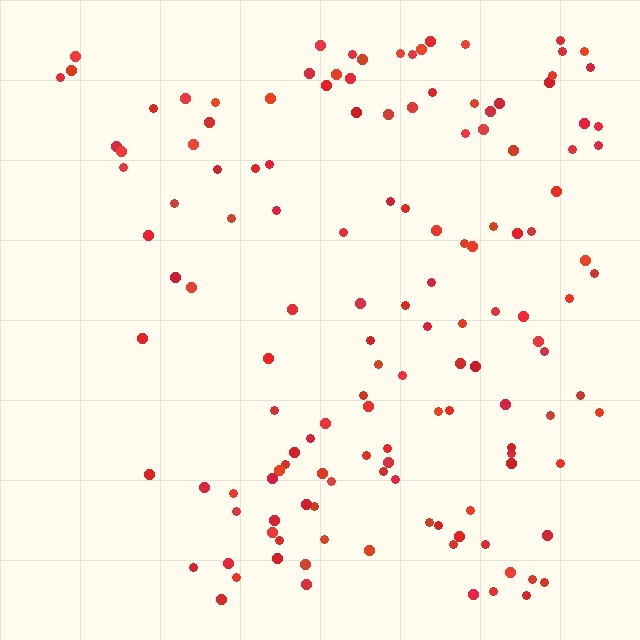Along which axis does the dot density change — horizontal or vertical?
Horizontal.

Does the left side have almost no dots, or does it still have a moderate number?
Still a moderate number, just noticeably fewer than the right.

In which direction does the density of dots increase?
From left to right, with the right side densest.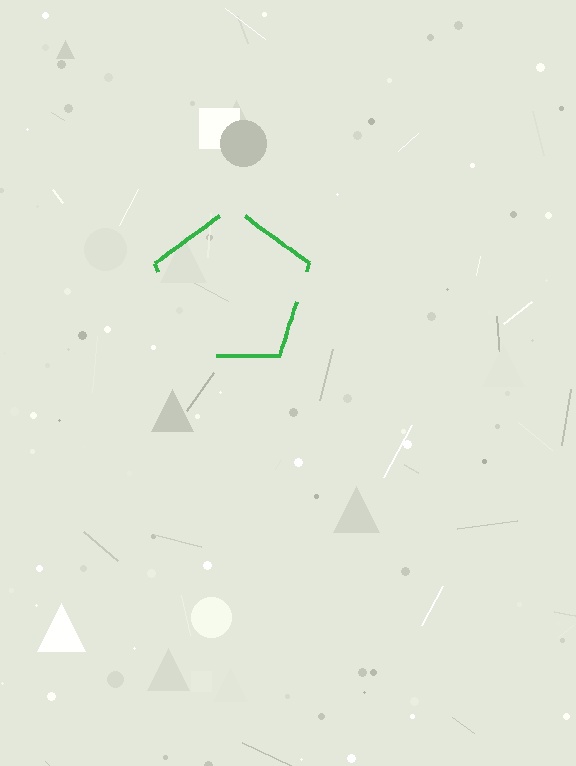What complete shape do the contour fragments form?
The contour fragments form a pentagon.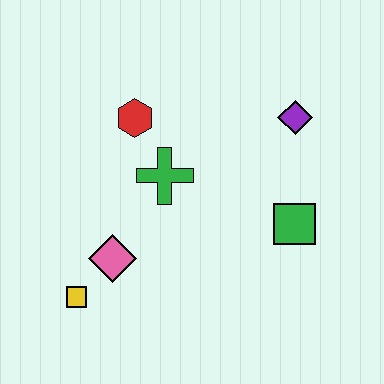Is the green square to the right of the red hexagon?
Yes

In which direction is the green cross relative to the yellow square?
The green cross is above the yellow square.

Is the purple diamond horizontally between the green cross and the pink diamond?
No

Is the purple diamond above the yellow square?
Yes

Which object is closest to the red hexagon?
The green cross is closest to the red hexagon.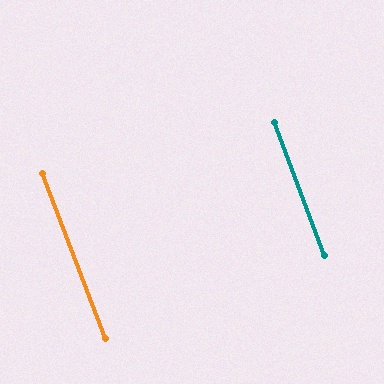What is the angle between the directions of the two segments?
Approximately 0 degrees.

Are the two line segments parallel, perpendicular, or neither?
Parallel — their directions differ by only 0.5°.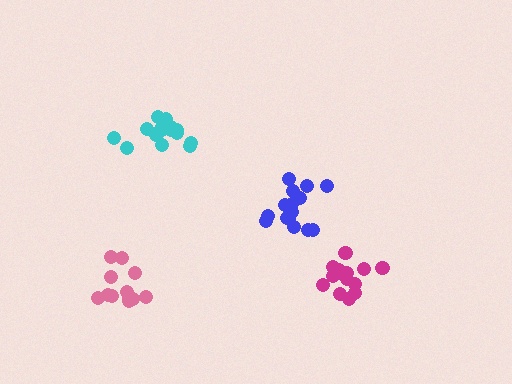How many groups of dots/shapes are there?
There are 4 groups.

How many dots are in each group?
Group 1: 12 dots, Group 2: 16 dots, Group 3: 15 dots, Group 4: 15 dots (58 total).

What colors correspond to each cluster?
The clusters are colored: pink, cyan, blue, magenta.